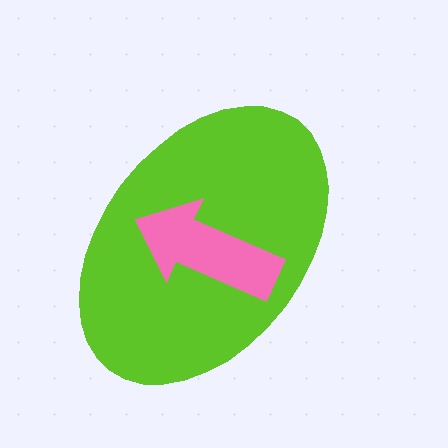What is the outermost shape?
The lime ellipse.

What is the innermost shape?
The pink arrow.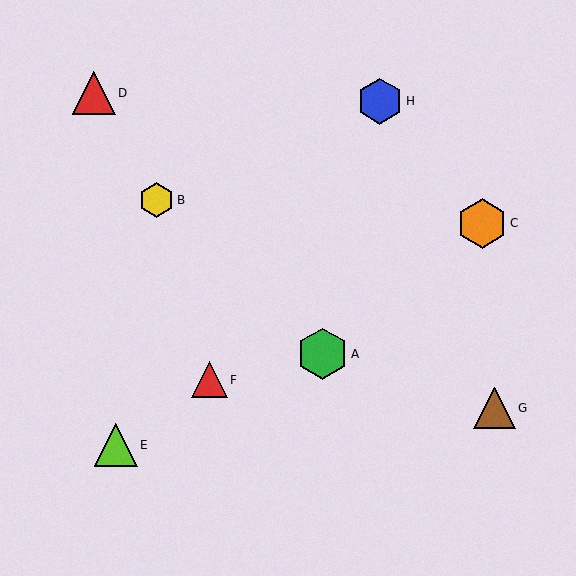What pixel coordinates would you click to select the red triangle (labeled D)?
Click at (94, 93) to select the red triangle D.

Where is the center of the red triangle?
The center of the red triangle is at (209, 380).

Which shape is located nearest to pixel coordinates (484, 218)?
The orange hexagon (labeled C) at (482, 223) is nearest to that location.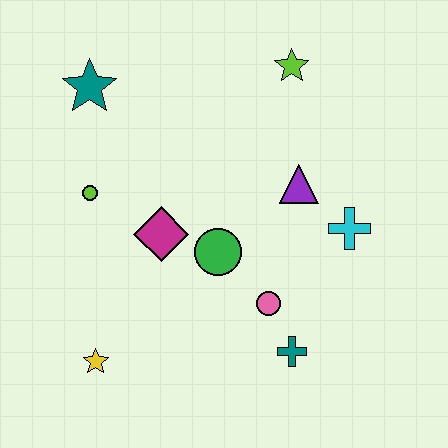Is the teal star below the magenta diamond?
No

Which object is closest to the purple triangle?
The cyan cross is closest to the purple triangle.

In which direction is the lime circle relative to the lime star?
The lime circle is to the left of the lime star.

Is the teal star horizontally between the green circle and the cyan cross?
No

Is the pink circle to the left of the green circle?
No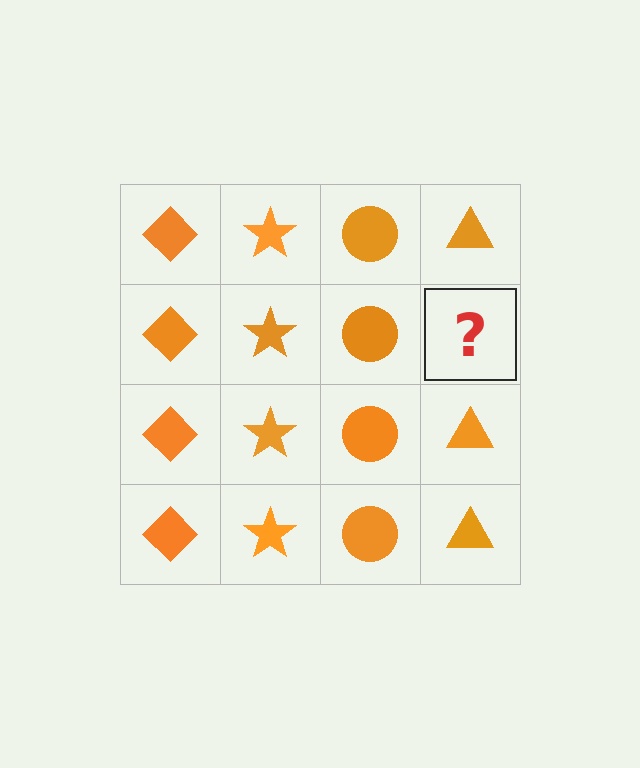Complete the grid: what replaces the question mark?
The question mark should be replaced with an orange triangle.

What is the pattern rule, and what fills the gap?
The rule is that each column has a consistent shape. The gap should be filled with an orange triangle.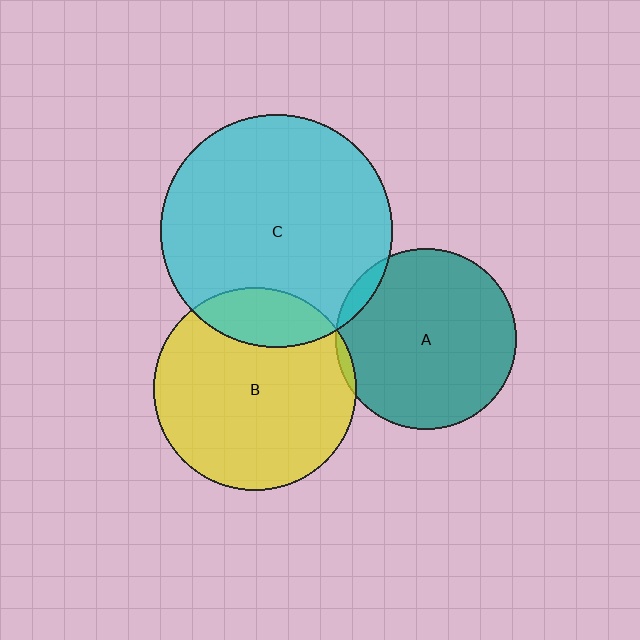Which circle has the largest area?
Circle C (cyan).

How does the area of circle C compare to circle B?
Approximately 1.3 times.